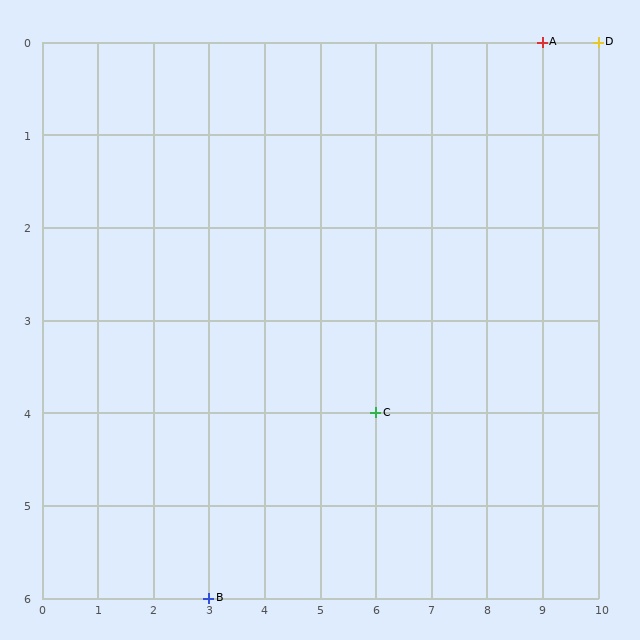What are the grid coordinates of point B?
Point B is at grid coordinates (3, 6).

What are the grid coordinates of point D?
Point D is at grid coordinates (10, 0).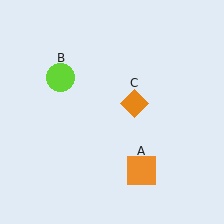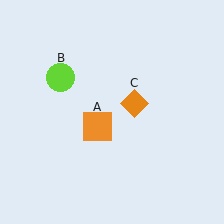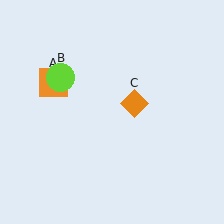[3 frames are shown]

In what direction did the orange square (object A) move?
The orange square (object A) moved up and to the left.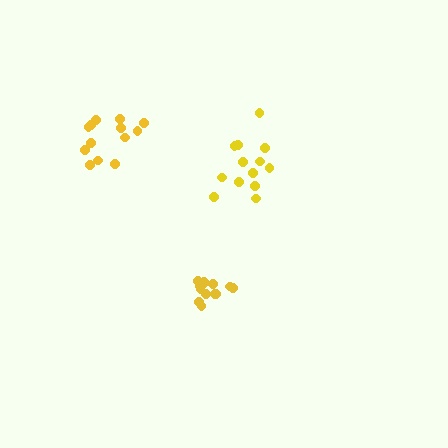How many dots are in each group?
Group 1: 13 dots, Group 2: 13 dots, Group 3: 13 dots (39 total).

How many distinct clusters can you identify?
There are 3 distinct clusters.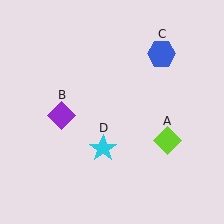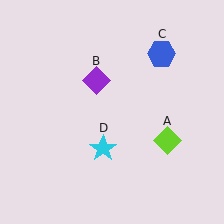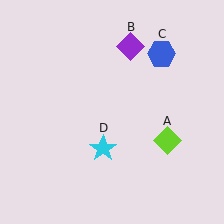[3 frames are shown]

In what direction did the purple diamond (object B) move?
The purple diamond (object B) moved up and to the right.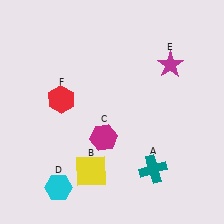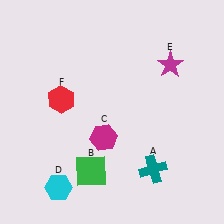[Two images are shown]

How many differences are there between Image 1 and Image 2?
There is 1 difference between the two images.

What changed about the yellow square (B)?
In Image 1, B is yellow. In Image 2, it changed to green.